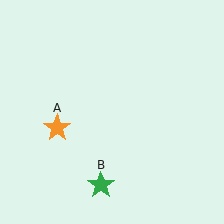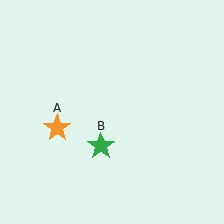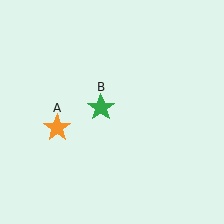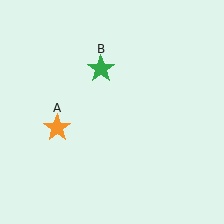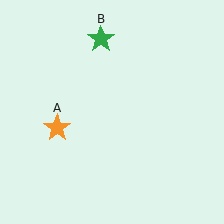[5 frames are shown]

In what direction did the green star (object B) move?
The green star (object B) moved up.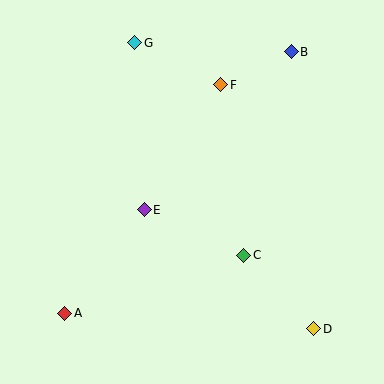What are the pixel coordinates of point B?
Point B is at (291, 52).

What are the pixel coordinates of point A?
Point A is at (65, 313).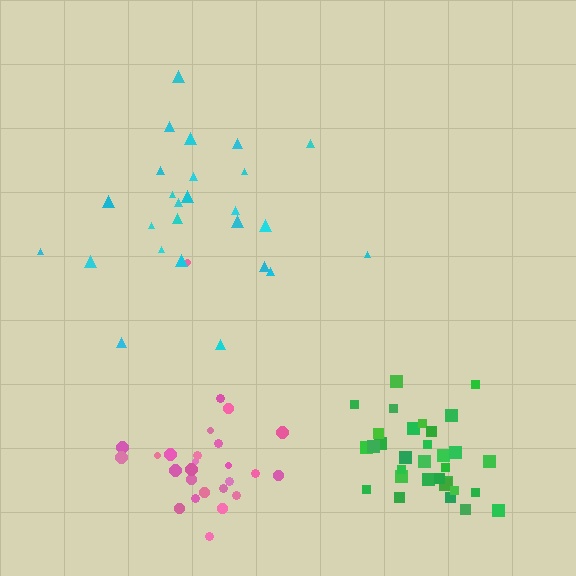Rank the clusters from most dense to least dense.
green, pink, cyan.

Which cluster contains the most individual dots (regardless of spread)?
Green (34).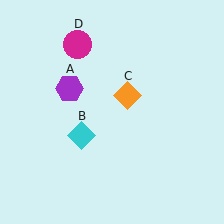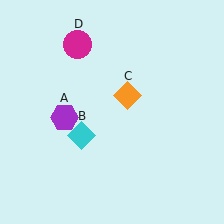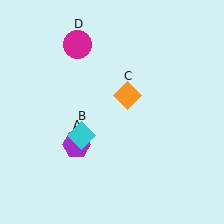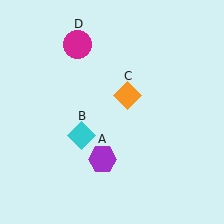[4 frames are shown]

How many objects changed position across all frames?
1 object changed position: purple hexagon (object A).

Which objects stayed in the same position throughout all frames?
Cyan diamond (object B) and orange diamond (object C) and magenta circle (object D) remained stationary.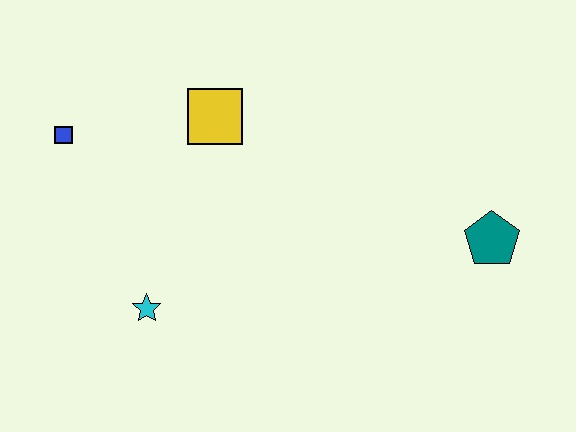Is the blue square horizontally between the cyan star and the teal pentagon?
No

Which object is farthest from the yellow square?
The teal pentagon is farthest from the yellow square.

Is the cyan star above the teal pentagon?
No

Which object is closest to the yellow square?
The blue square is closest to the yellow square.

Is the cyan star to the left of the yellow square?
Yes